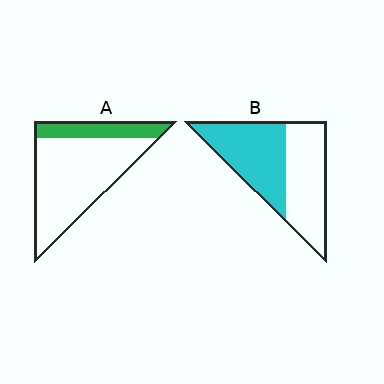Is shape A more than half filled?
No.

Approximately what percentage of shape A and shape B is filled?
A is approximately 20% and B is approximately 50%.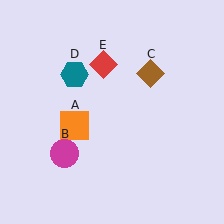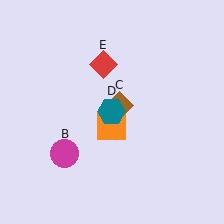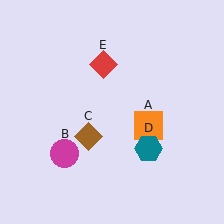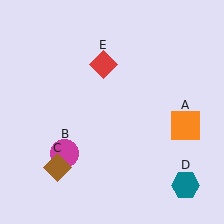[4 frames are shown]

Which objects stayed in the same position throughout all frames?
Magenta circle (object B) and red diamond (object E) remained stationary.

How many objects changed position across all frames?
3 objects changed position: orange square (object A), brown diamond (object C), teal hexagon (object D).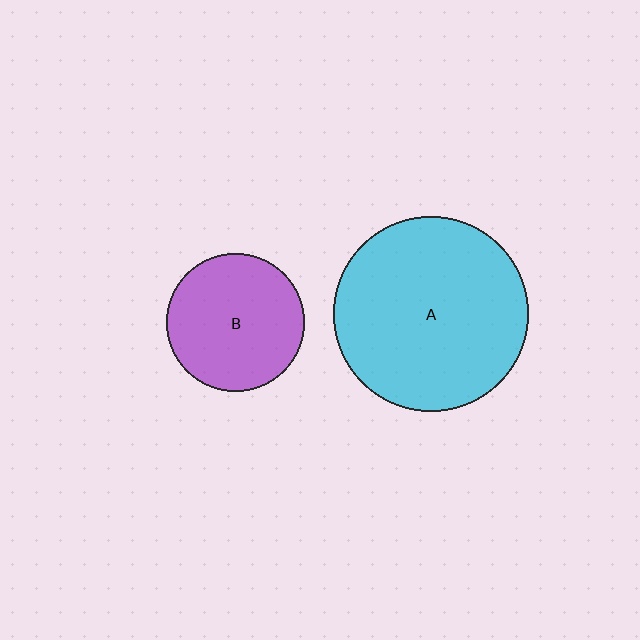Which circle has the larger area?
Circle A (cyan).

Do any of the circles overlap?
No, none of the circles overlap.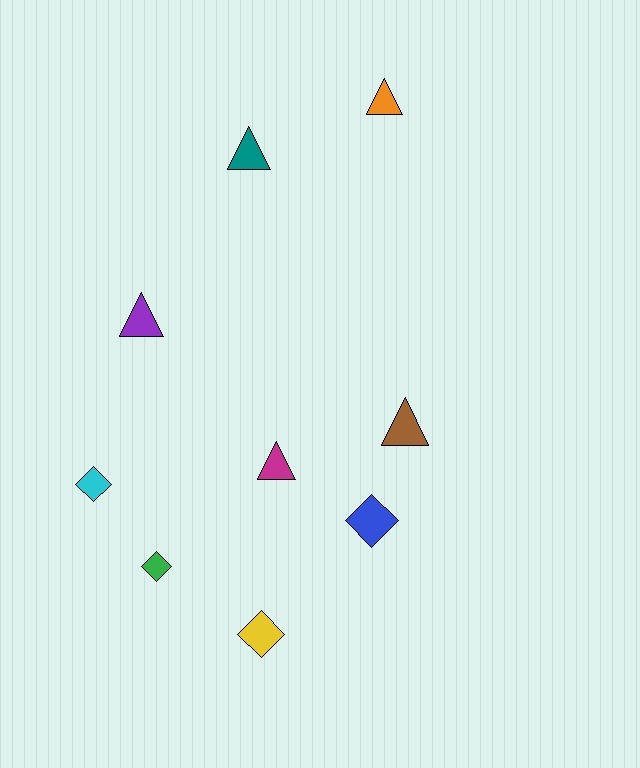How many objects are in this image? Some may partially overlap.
There are 9 objects.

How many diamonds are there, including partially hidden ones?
There are 4 diamonds.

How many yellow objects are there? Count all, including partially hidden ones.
There is 1 yellow object.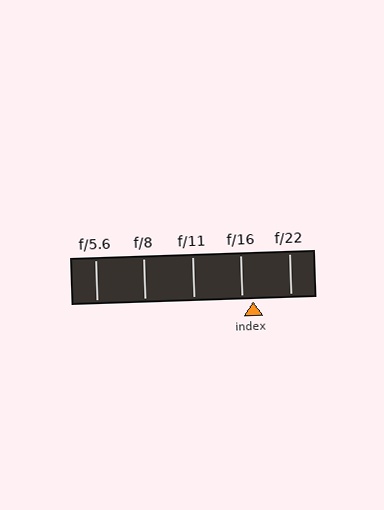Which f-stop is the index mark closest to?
The index mark is closest to f/16.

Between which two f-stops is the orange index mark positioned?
The index mark is between f/16 and f/22.